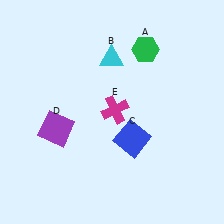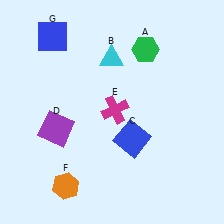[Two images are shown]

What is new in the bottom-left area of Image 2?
An orange hexagon (F) was added in the bottom-left area of Image 2.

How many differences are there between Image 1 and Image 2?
There are 2 differences between the two images.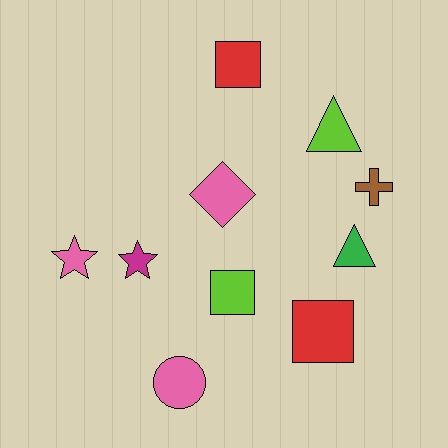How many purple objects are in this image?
There are no purple objects.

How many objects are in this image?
There are 10 objects.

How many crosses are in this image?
There is 1 cross.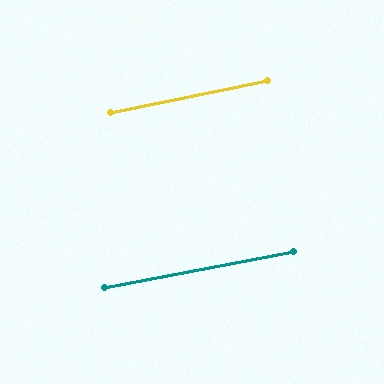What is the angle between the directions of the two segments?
Approximately 1 degree.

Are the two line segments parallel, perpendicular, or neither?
Parallel — their directions differ by only 0.8°.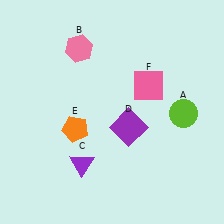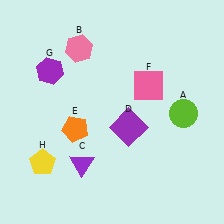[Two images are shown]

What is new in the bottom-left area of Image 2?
A yellow pentagon (H) was added in the bottom-left area of Image 2.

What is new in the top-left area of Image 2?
A purple hexagon (G) was added in the top-left area of Image 2.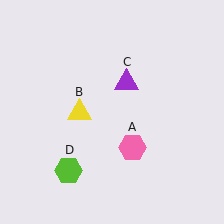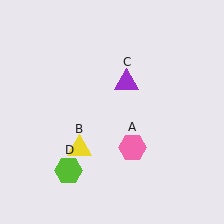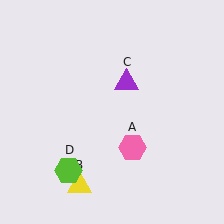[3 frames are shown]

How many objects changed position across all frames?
1 object changed position: yellow triangle (object B).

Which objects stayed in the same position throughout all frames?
Pink hexagon (object A) and purple triangle (object C) and lime hexagon (object D) remained stationary.